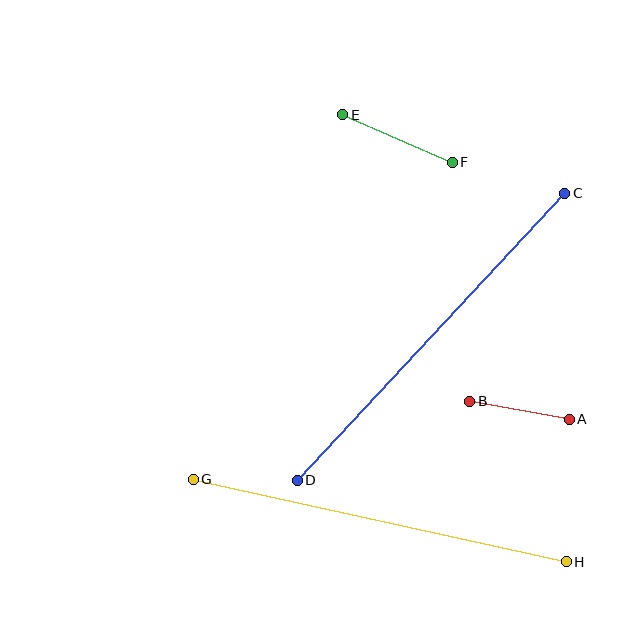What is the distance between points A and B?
The distance is approximately 101 pixels.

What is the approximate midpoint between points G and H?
The midpoint is at approximately (380, 521) pixels.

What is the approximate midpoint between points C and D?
The midpoint is at approximately (431, 337) pixels.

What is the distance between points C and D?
The distance is approximately 392 pixels.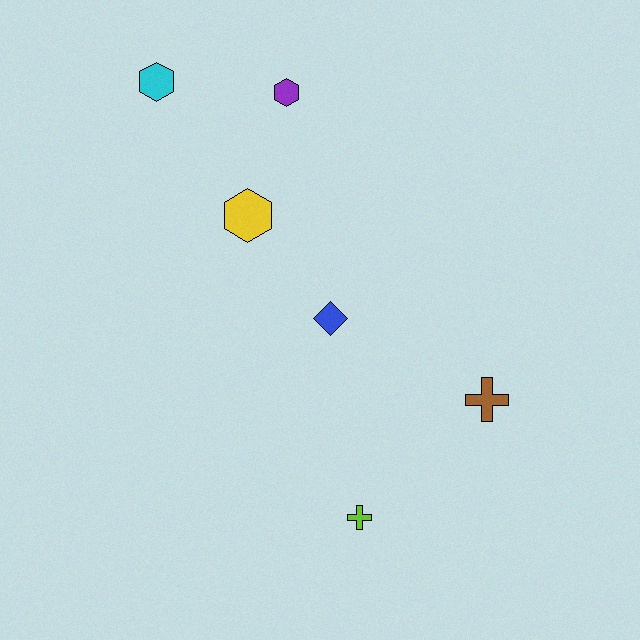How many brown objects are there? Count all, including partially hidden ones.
There is 1 brown object.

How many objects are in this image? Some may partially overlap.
There are 6 objects.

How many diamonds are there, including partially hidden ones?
There is 1 diamond.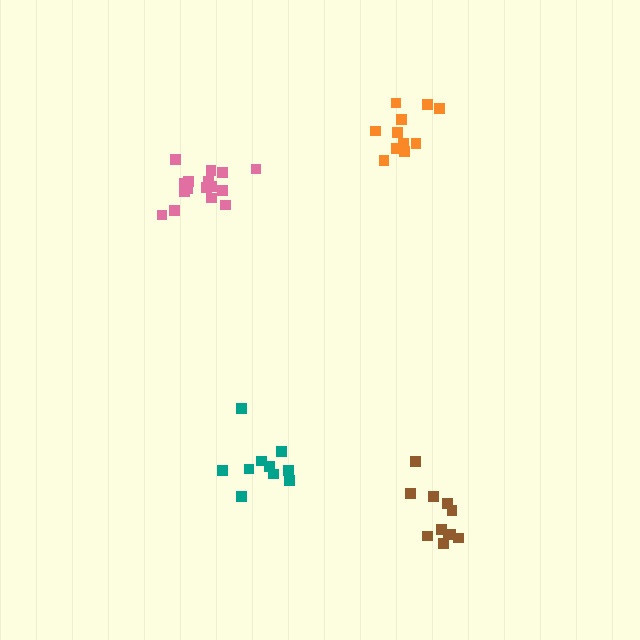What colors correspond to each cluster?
The clusters are colored: orange, pink, brown, teal.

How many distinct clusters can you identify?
There are 4 distinct clusters.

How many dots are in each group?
Group 1: 11 dots, Group 2: 16 dots, Group 3: 11 dots, Group 4: 10 dots (48 total).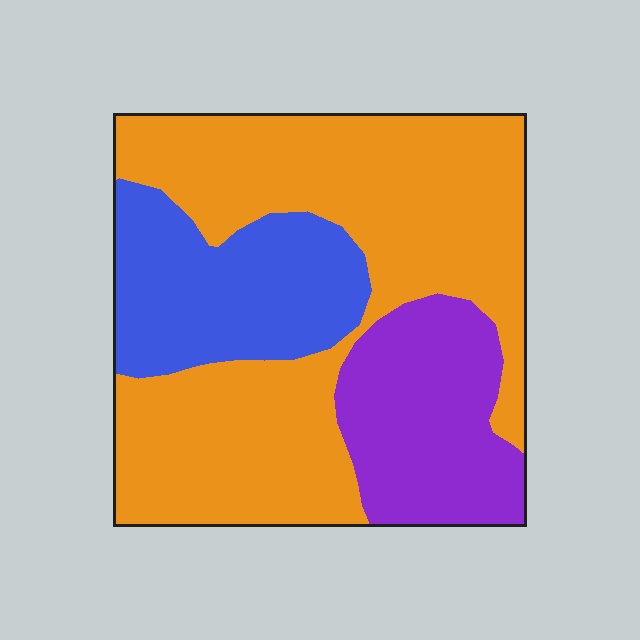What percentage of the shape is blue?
Blue covers 22% of the shape.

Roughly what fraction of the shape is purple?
Purple takes up about one fifth (1/5) of the shape.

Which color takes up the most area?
Orange, at roughly 60%.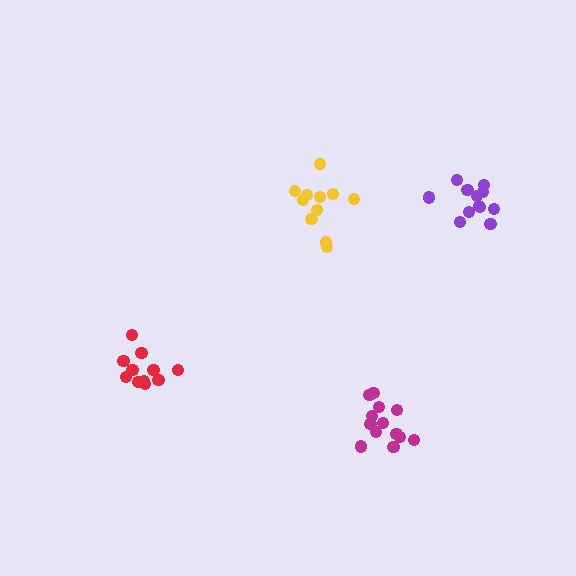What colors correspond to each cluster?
The clusters are colored: yellow, red, magenta, purple.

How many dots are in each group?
Group 1: 11 dots, Group 2: 11 dots, Group 3: 13 dots, Group 4: 12 dots (47 total).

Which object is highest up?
The yellow cluster is topmost.